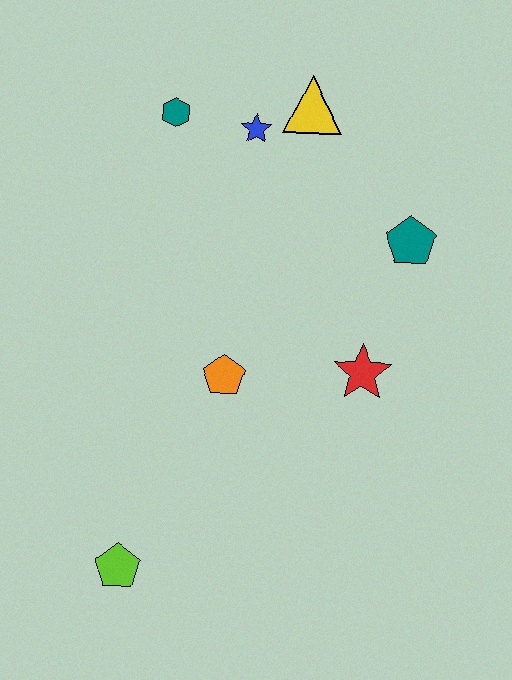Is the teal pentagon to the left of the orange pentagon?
No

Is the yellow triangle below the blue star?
No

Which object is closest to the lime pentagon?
The orange pentagon is closest to the lime pentagon.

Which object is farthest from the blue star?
The lime pentagon is farthest from the blue star.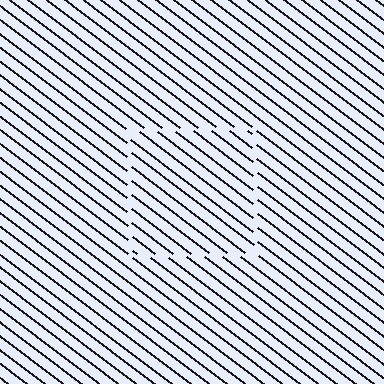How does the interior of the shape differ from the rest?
The interior of the shape contains the same grating, shifted by half a period — the contour is defined by the phase discontinuity where line-ends from the inner and outer gratings abut.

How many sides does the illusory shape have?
4 sides — the line-ends trace a square.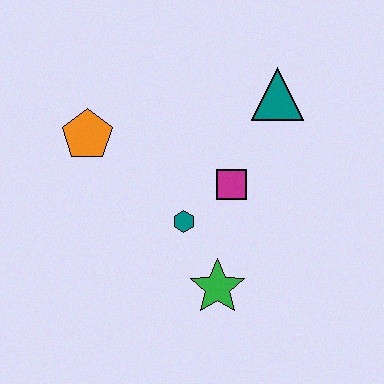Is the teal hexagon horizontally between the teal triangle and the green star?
No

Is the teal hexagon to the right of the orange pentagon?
Yes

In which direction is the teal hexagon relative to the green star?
The teal hexagon is above the green star.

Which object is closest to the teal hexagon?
The magenta square is closest to the teal hexagon.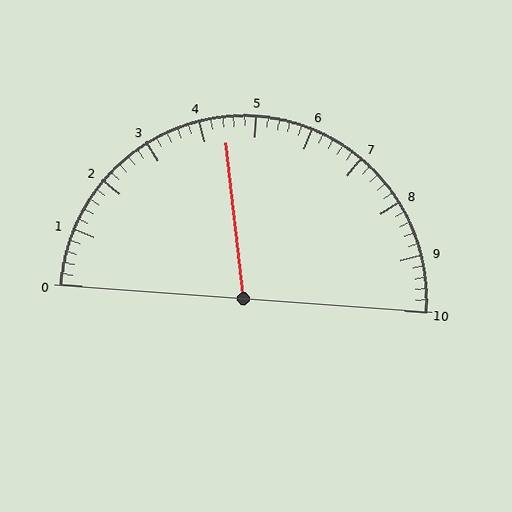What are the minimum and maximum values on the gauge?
The gauge ranges from 0 to 10.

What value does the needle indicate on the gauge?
The needle indicates approximately 4.4.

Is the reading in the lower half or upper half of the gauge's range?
The reading is in the lower half of the range (0 to 10).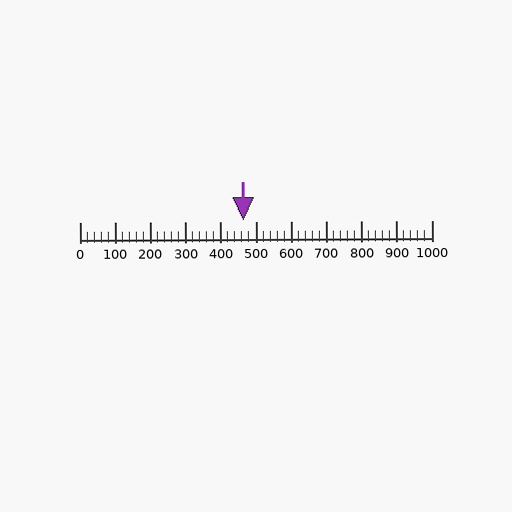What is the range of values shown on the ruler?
The ruler shows values from 0 to 1000.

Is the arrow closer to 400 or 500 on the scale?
The arrow is closer to 500.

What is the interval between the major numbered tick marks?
The major tick marks are spaced 100 units apart.